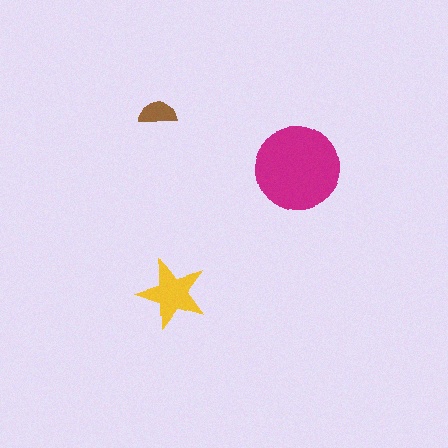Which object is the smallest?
The brown semicircle.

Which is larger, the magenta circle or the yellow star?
The magenta circle.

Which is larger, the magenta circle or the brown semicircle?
The magenta circle.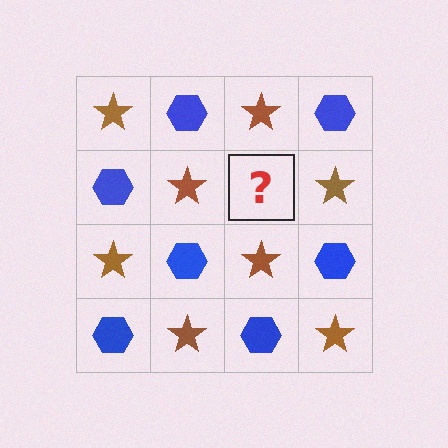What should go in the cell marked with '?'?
The missing cell should contain a blue hexagon.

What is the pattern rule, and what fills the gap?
The rule is that it alternates brown star and blue hexagon in a checkerboard pattern. The gap should be filled with a blue hexagon.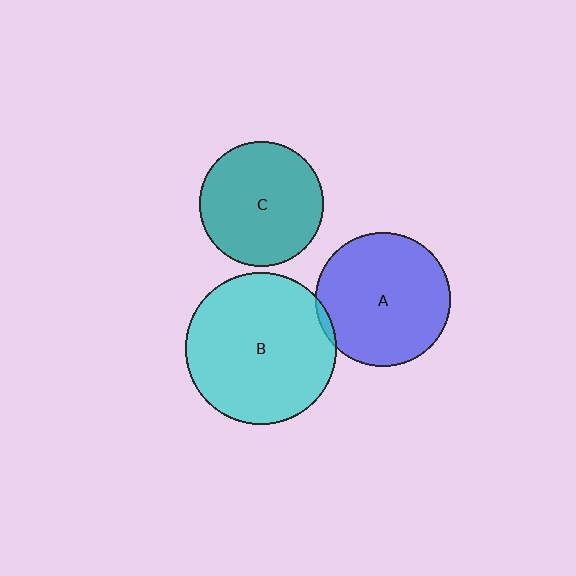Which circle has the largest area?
Circle B (cyan).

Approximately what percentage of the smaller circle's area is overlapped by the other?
Approximately 5%.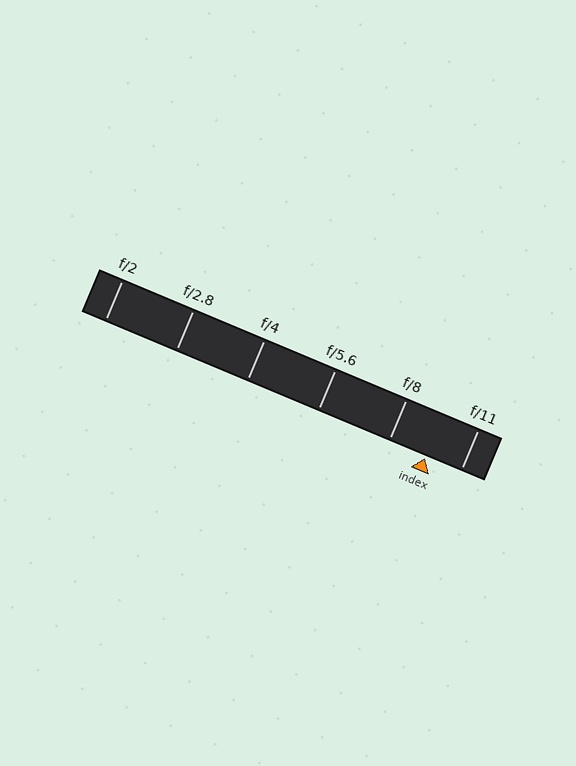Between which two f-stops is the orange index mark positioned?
The index mark is between f/8 and f/11.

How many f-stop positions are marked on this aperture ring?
There are 6 f-stop positions marked.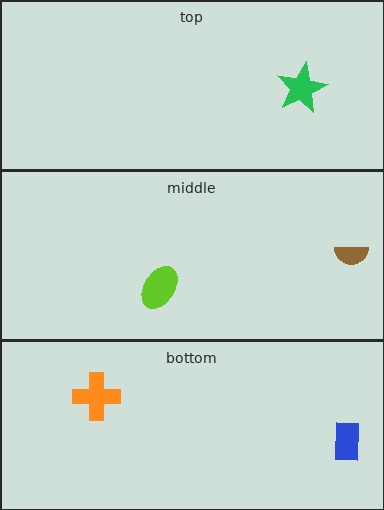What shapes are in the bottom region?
The blue rectangle, the orange cross.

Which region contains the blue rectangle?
The bottom region.